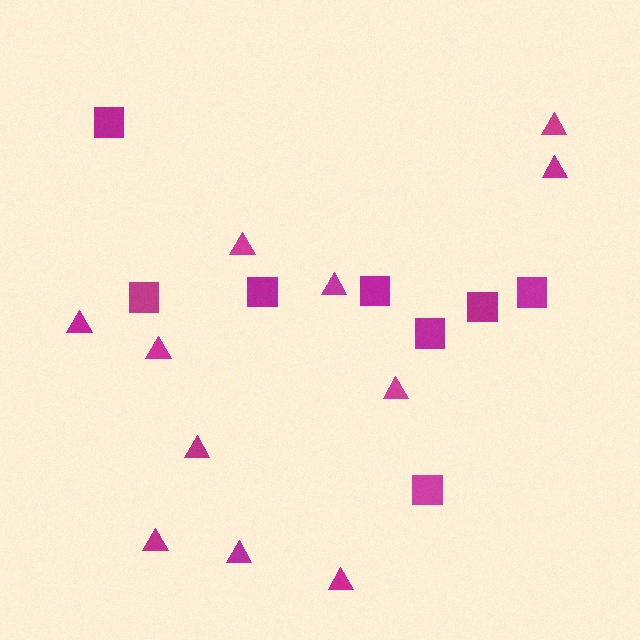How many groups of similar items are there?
There are 2 groups: one group of squares (8) and one group of triangles (11).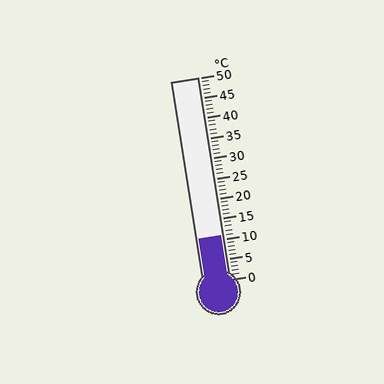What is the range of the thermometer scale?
The thermometer scale ranges from 0°C to 50°C.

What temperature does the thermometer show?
The thermometer shows approximately 11°C.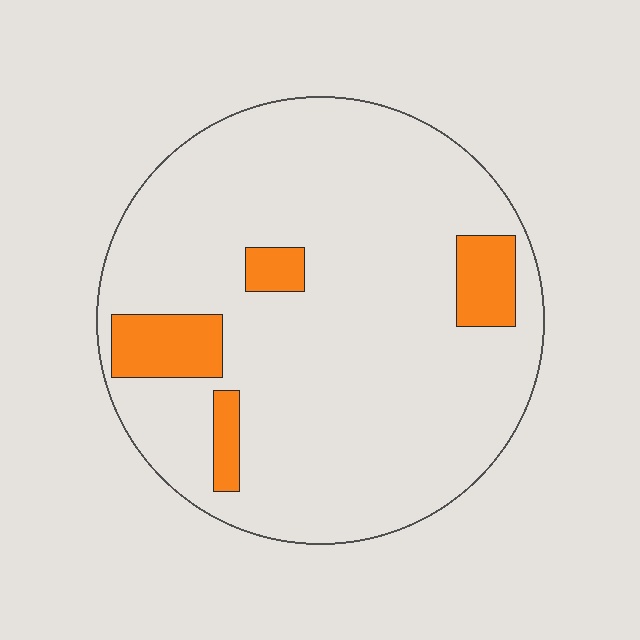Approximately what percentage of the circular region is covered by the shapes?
Approximately 10%.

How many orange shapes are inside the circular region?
4.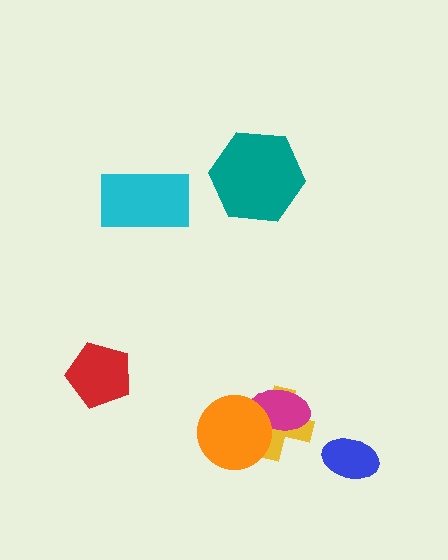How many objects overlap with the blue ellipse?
0 objects overlap with the blue ellipse.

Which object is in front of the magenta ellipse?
The orange circle is in front of the magenta ellipse.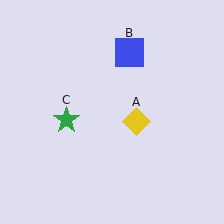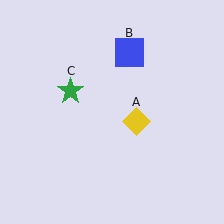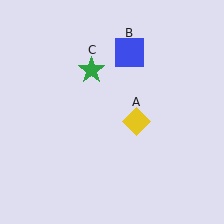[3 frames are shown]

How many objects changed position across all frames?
1 object changed position: green star (object C).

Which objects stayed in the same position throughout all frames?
Yellow diamond (object A) and blue square (object B) remained stationary.